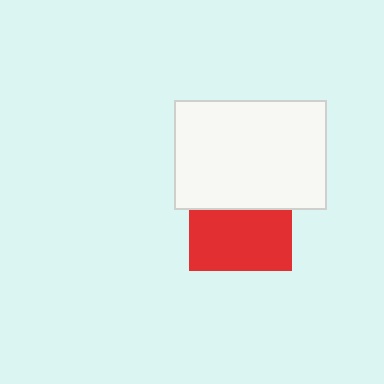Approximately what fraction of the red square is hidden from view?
Roughly 39% of the red square is hidden behind the white rectangle.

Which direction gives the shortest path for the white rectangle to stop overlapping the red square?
Moving up gives the shortest separation.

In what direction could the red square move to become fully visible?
The red square could move down. That would shift it out from behind the white rectangle entirely.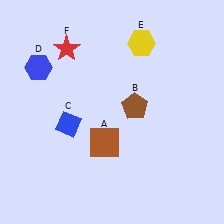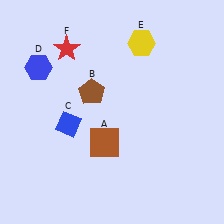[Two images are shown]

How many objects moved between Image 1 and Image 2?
1 object moved between the two images.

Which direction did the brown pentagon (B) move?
The brown pentagon (B) moved left.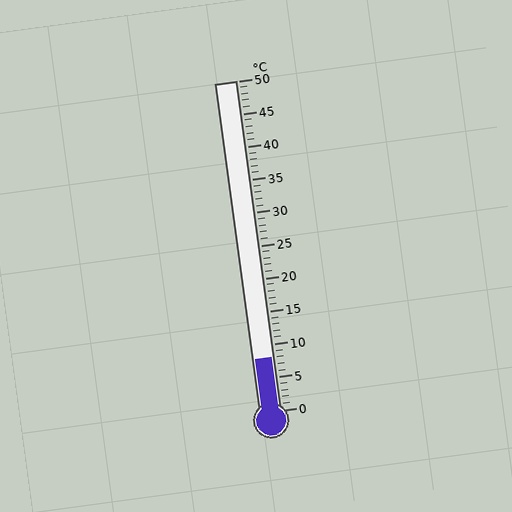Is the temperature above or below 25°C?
The temperature is below 25°C.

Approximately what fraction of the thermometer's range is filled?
The thermometer is filled to approximately 15% of its range.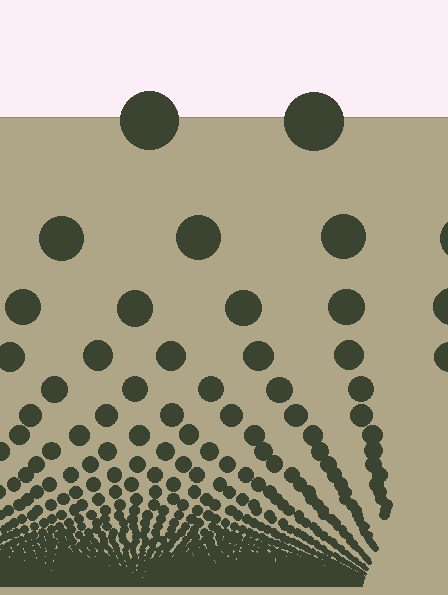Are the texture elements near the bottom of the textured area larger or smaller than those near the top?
Smaller. The gradient is inverted — elements near the bottom are smaller and denser.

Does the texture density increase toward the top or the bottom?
Density increases toward the bottom.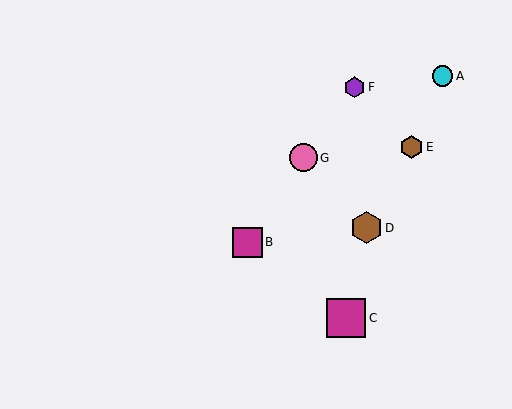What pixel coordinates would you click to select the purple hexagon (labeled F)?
Click at (355, 87) to select the purple hexagon F.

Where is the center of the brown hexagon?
The center of the brown hexagon is at (411, 147).